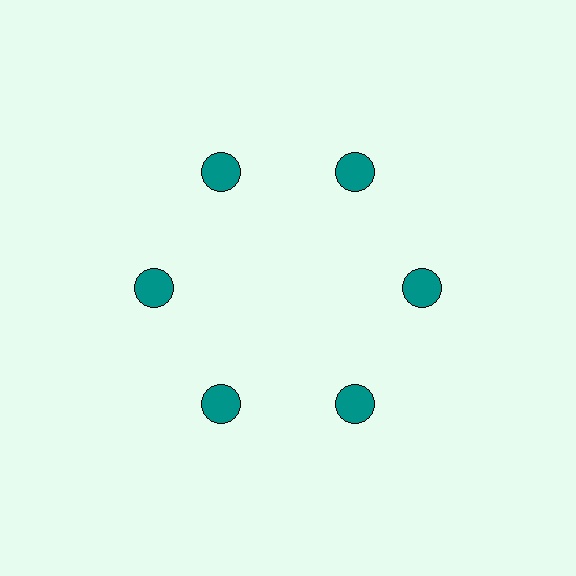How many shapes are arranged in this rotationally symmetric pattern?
There are 6 shapes, arranged in 6 groups of 1.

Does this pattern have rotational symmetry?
Yes, this pattern has 6-fold rotational symmetry. It looks the same after rotating 60 degrees around the center.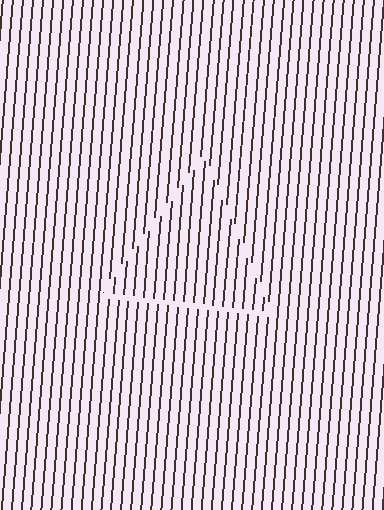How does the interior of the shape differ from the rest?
The interior of the shape contains the same grating, shifted by half a period — the contour is defined by the phase discontinuity where line-ends from the inner and outer gratings abut.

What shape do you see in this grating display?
An illusory triangle. The interior of the shape contains the same grating, shifted by half a period — the contour is defined by the phase discontinuity where line-ends from the inner and outer gratings abut.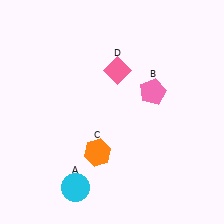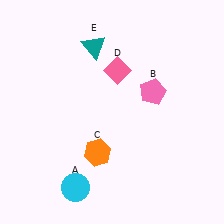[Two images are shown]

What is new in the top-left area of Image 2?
A teal triangle (E) was added in the top-left area of Image 2.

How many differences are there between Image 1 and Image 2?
There is 1 difference between the two images.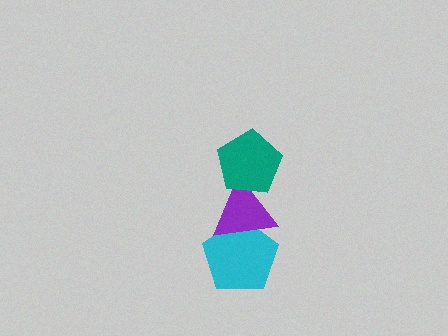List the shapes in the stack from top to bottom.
From top to bottom: the teal pentagon, the purple triangle, the cyan pentagon.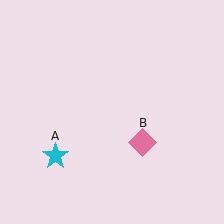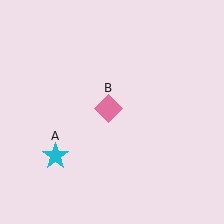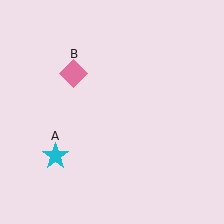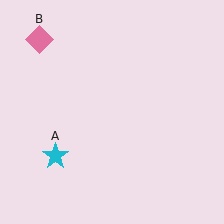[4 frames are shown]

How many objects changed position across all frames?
1 object changed position: pink diamond (object B).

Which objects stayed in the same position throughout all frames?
Cyan star (object A) remained stationary.